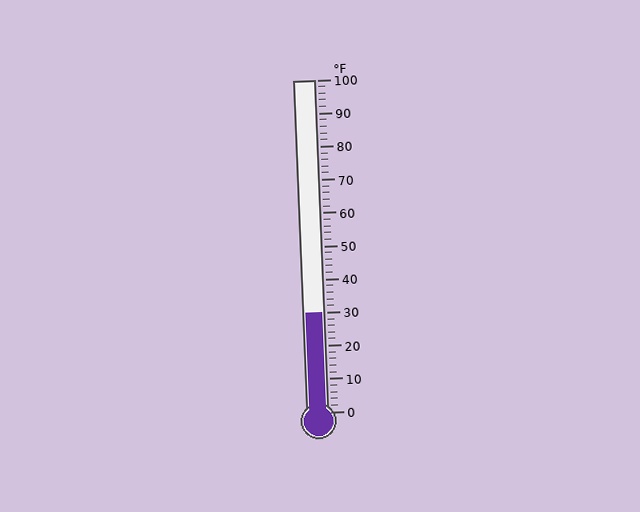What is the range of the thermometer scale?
The thermometer scale ranges from 0°F to 100°F.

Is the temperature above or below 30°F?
The temperature is at 30°F.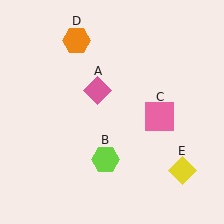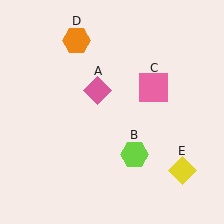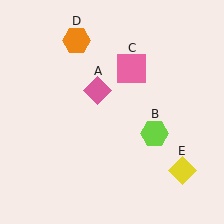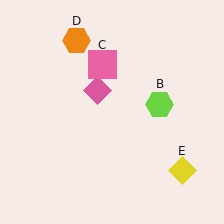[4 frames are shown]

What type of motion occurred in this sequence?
The lime hexagon (object B), pink square (object C) rotated counterclockwise around the center of the scene.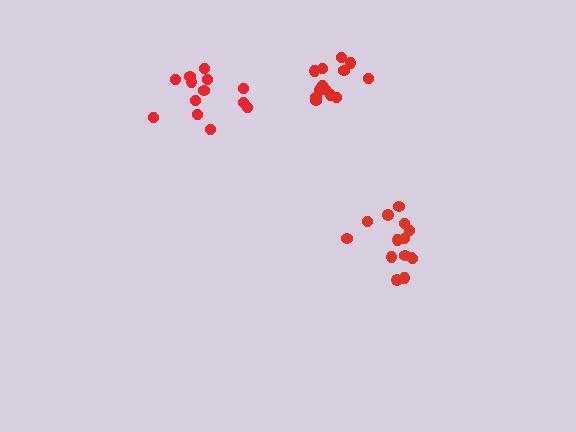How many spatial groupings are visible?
There are 3 spatial groupings.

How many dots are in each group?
Group 1: 13 dots, Group 2: 14 dots, Group 3: 13 dots (40 total).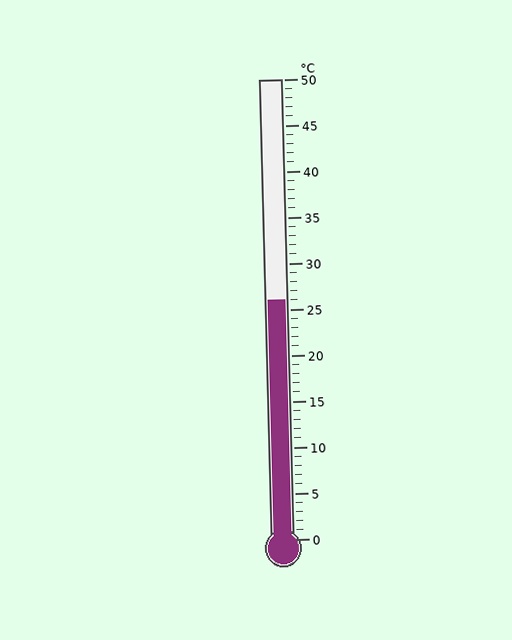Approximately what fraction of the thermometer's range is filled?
The thermometer is filled to approximately 50% of its range.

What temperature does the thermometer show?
The thermometer shows approximately 26°C.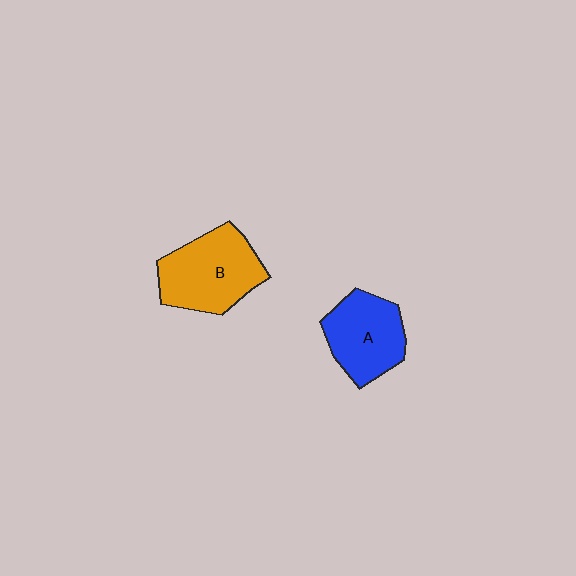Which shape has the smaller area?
Shape A (blue).